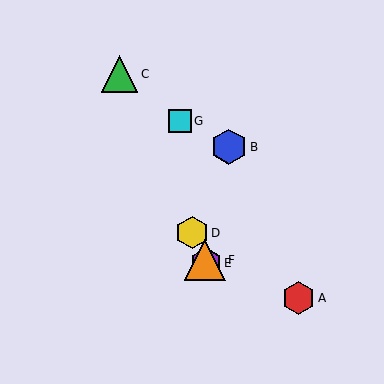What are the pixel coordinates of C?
Object C is at (120, 74).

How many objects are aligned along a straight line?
4 objects (C, D, E, F) are aligned along a straight line.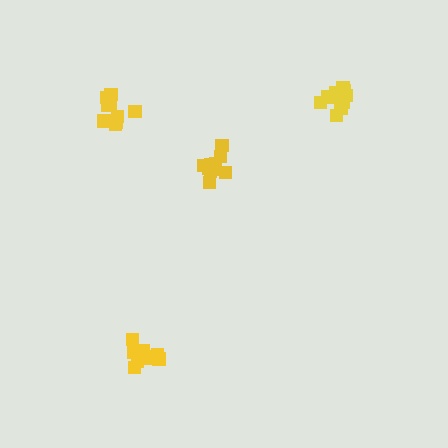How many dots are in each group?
Group 1: 11 dots, Group 2: 10 dots, Group 3: 12 dots, Group 4: 10 dots (43 total).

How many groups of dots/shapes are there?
There are 4 groups.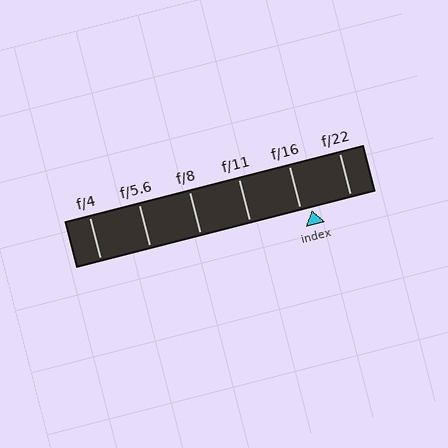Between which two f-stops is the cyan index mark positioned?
The index mark is between f/16 and f/22.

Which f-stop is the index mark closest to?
The index mark is closest to f/16.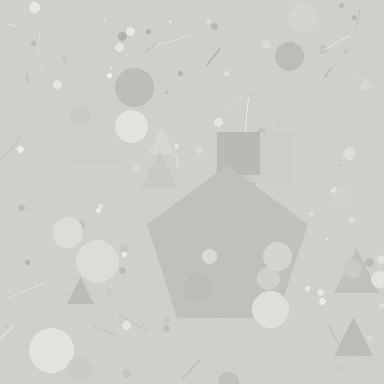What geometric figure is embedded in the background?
A pentagon is embedded in the background.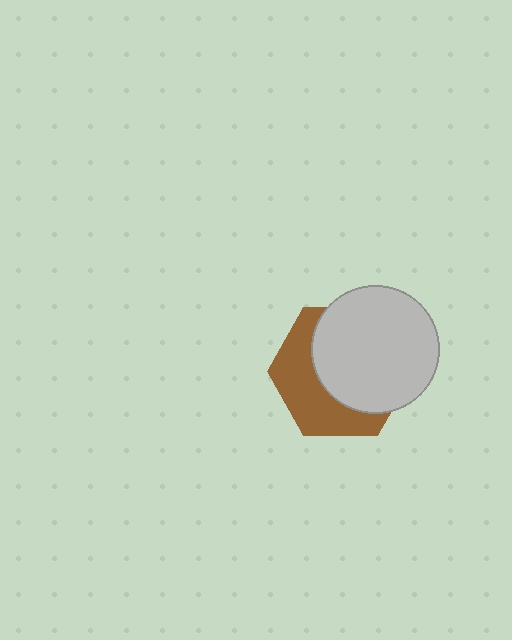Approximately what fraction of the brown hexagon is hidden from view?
Roughly 58% of the brown hexagon is hidden behind the light gray circle.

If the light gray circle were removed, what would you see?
You would see the complete brown hexagon.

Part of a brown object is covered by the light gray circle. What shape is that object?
It is a hexagon.